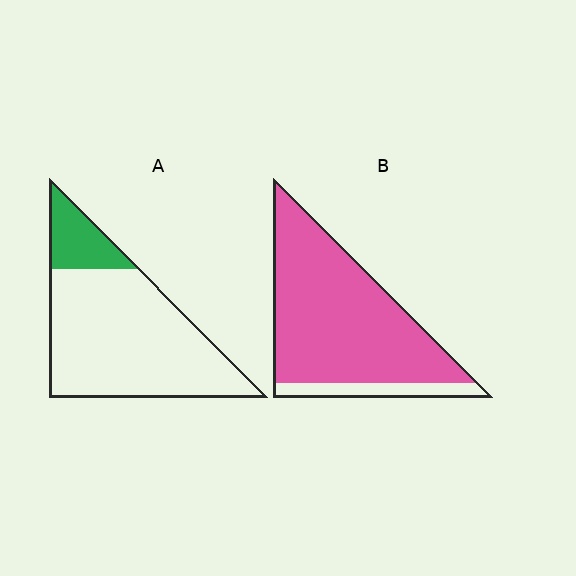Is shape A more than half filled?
No.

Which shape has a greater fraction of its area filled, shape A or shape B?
Shape B.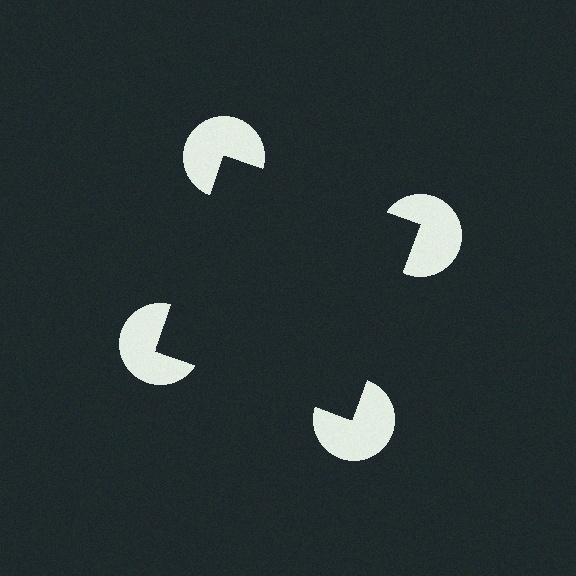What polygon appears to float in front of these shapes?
An illusory square — its edges are inferred from the aligned wedge cuts in the pac-man discs, not physically drawn.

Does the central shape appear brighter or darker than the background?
It typically appears slightly darker than the background, even though no actual brightness change is drawn.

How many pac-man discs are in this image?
There are 4 — one at each vertex of the illusory square.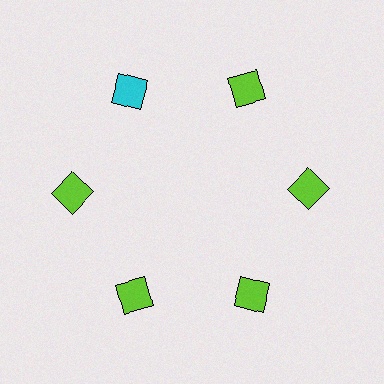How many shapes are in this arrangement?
There are 6 shapes arranged in a ring pattern.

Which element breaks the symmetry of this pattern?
The cyan diamond at roughly the 11 o'clock position breaks the symmetry. All other shapes are lime diamonds.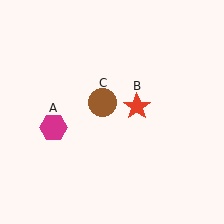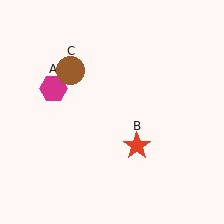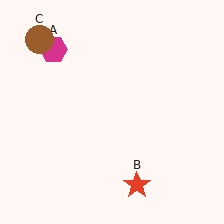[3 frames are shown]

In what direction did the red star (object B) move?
The red star (object B) moved down.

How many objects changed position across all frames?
3 objects changed position: magenta hexagon (object A), red star (object B), brown circle (object C).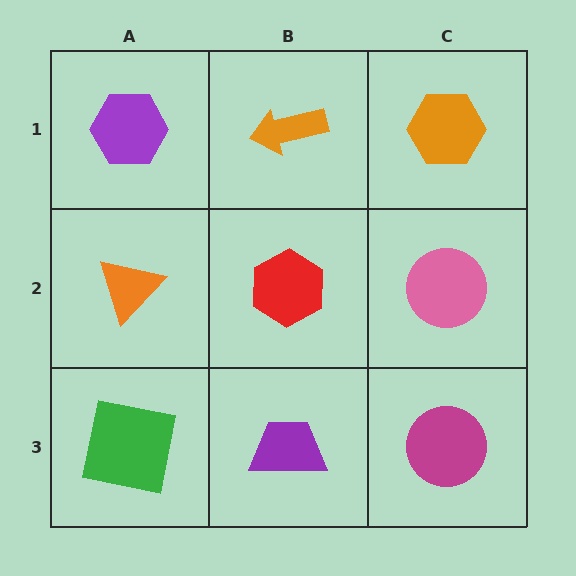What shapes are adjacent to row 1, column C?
A pink circle (row 2, column C), an orange arrow (row 1, column B).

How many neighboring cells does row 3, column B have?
3.